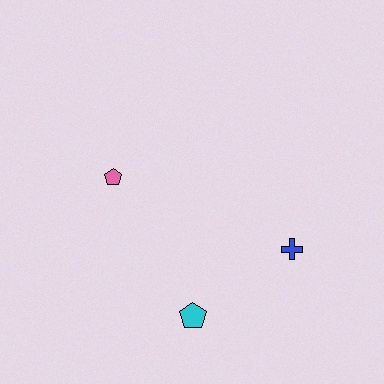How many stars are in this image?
There are no stars.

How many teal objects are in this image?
There are no teal objects.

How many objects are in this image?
There are 3 objects.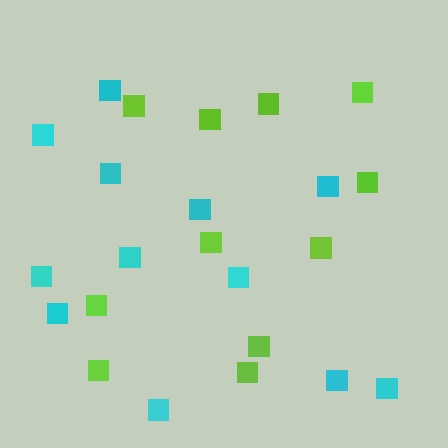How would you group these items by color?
There are 2 groups: one group of lime squares (11) and one group of cyan squares (12).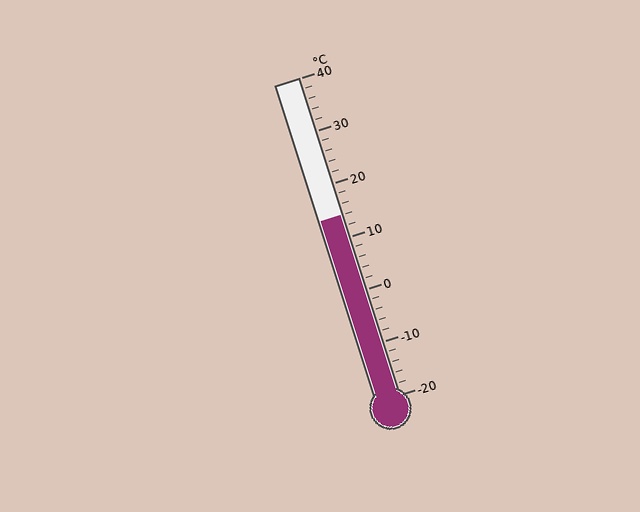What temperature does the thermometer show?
The thermometer shows approximately 14°C.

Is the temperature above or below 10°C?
The temperature is above 10°C.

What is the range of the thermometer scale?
The thermometer scale ranges from -20°C to 40°C.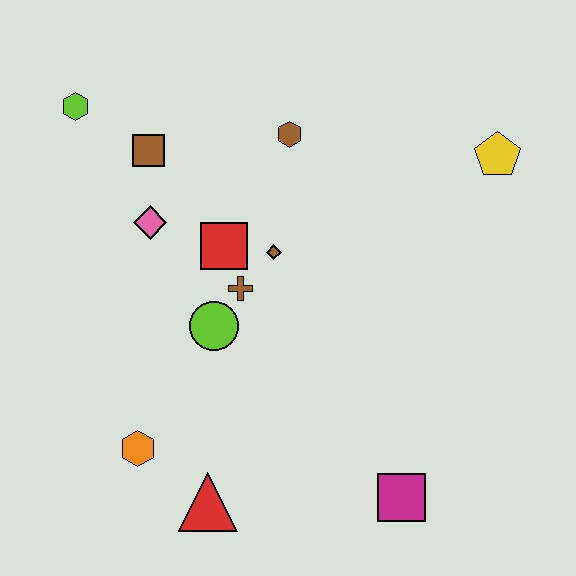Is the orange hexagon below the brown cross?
Yes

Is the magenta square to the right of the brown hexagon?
Yes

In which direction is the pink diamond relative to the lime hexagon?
The pink diamond is below the lime hexagon.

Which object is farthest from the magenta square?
The lime hexagon is farthest from the magenta square.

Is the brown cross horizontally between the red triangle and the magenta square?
Yes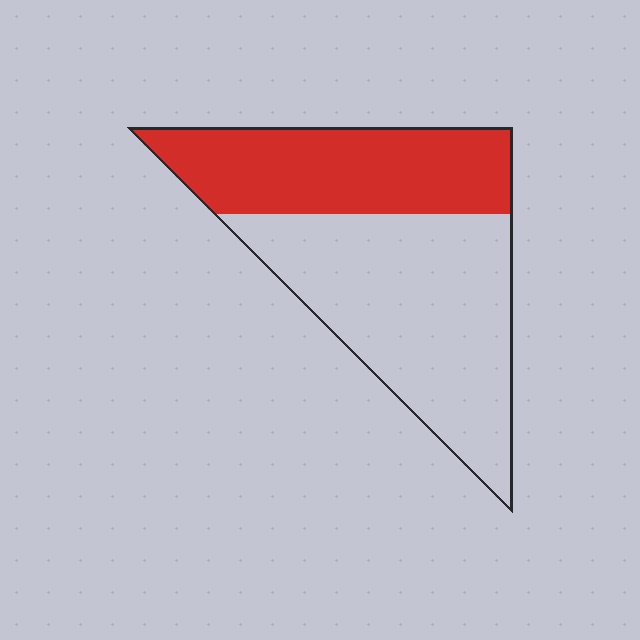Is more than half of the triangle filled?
No.